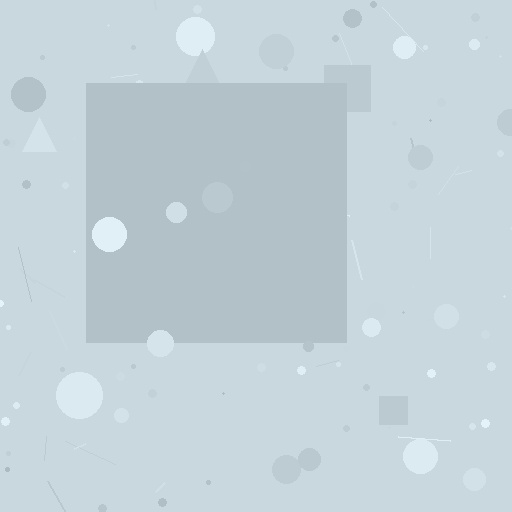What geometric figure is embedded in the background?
A square is embedded in the background.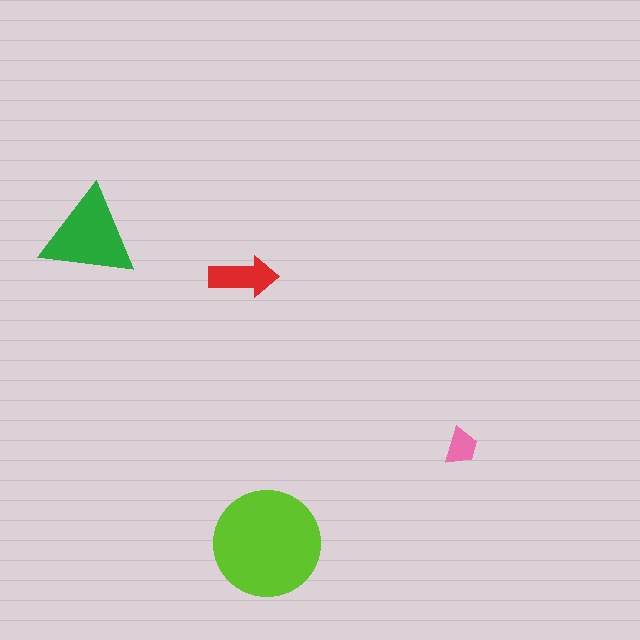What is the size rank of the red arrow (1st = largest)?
3rd.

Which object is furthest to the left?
The green triangle is leftmost.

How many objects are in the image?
There are 4 objects in the image.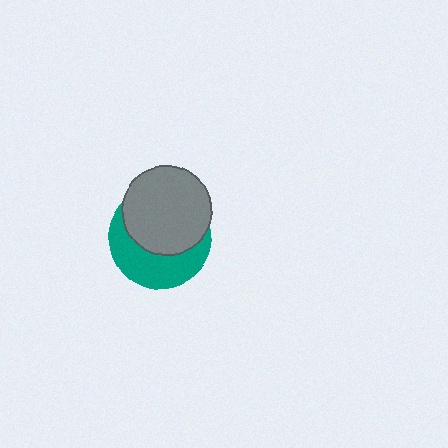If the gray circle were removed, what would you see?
You would see the complete teal circle.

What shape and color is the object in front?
The object in front is a gray circle.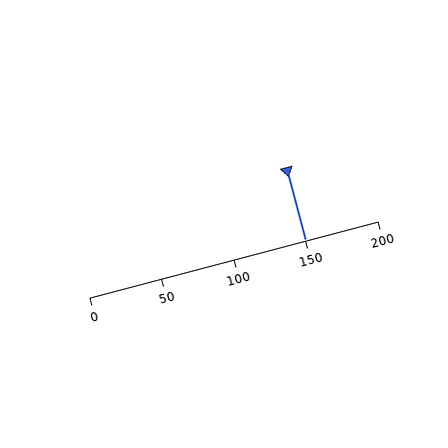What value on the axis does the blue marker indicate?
The marker indicates approximately 150.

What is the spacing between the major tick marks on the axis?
The major ticks are spaced 50 apart.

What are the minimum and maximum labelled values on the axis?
The axis runs from 0 to 200.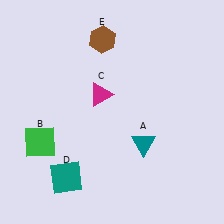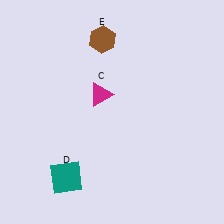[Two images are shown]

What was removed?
The teal triangle (A), the green square (B) were removed in Image 2.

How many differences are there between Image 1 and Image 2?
There are 2 differences between the two images.